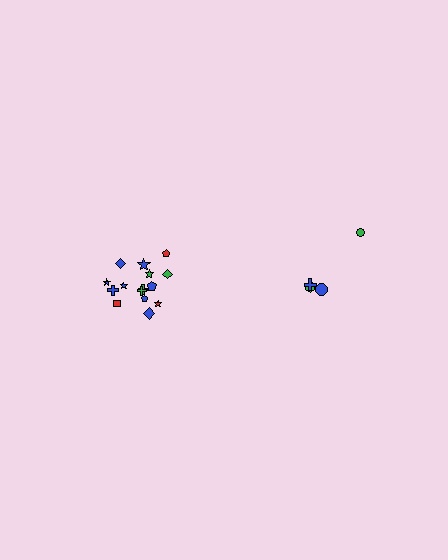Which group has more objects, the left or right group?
The left group.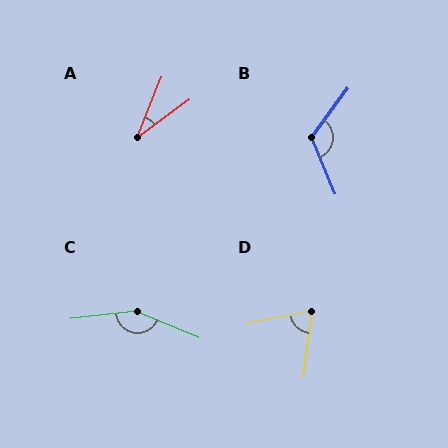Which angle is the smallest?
A, at approximately 32 degrees.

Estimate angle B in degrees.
Approximately 121 degrees.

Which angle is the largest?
C, at approximately 150 degrees.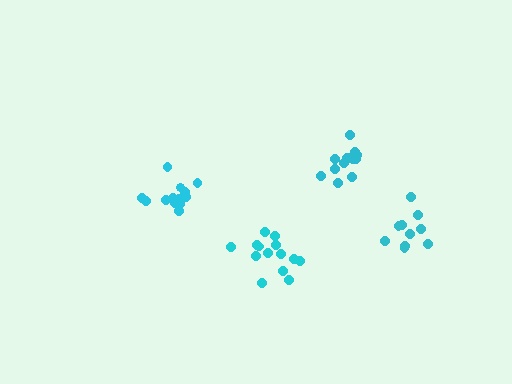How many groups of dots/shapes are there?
There are 4 groups.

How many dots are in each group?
Group 1: 14 dots, Group 2: 15 dots, Group 3: 13 dots, Group 4: 10 dots (52 total).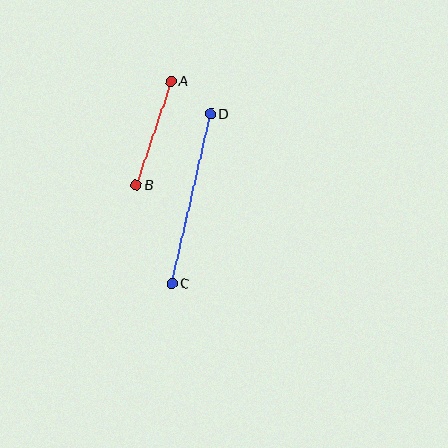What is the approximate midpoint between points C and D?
The midpoint is at approximately (191, 198) pixels.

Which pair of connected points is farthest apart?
Points C and D are farthest apart.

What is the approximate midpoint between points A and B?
The midpoint is at approximately (154, 133) pixels.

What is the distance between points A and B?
The distance is approximately 109 pixels.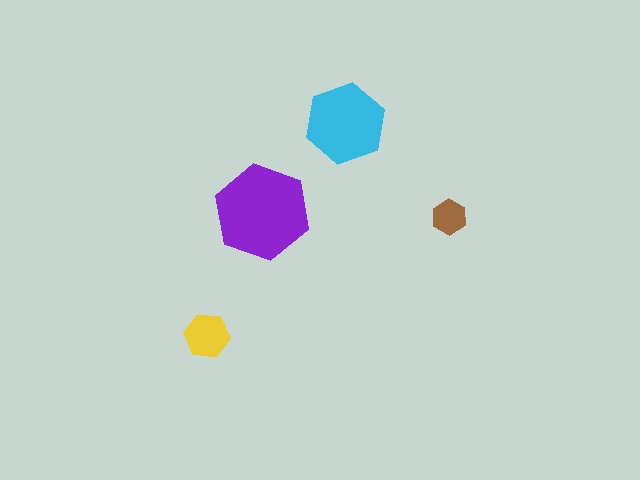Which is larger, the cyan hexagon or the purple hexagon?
The purple one.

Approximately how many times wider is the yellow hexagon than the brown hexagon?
About 1.5 times wider.